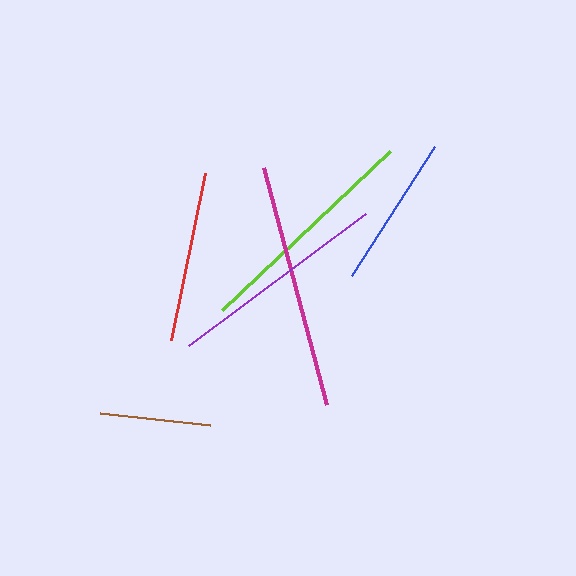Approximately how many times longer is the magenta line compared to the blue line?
The magenta line is approximately 1.6 times the length of the blue line.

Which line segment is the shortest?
The brown line is the shortest at approximately 111 pixels.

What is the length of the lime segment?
The lime segment is approximately 232 pixels long.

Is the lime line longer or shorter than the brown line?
The lime line is longer than the brown line.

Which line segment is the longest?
The magenta line is the longest at approximately 245 pixels.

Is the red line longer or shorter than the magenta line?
The magenta line is longer than the red line.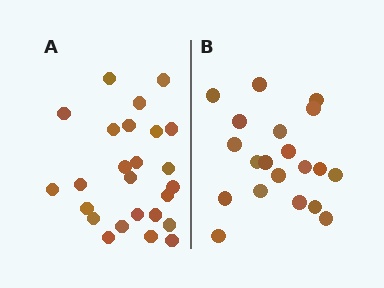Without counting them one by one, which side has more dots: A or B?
Region A (the left region) has more dots.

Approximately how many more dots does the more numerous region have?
Region A has about 5 more dots than region B.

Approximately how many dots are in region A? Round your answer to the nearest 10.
About 20 dots. (The exact count is 25, which rounds to 20.)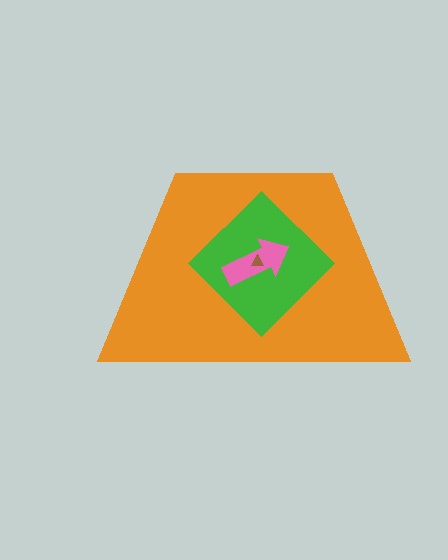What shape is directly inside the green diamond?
The pink arrow.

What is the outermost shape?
The orange trapezoid.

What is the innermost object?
The brown triangle.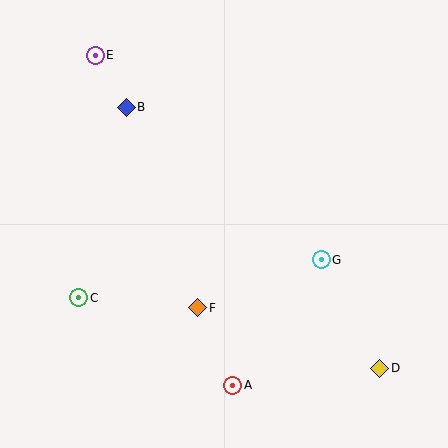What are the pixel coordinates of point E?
Point E is at (95, 55).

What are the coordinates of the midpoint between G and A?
The midpoint between G and A is at (277, 322).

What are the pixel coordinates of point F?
Point F is at (198, 308).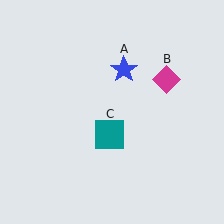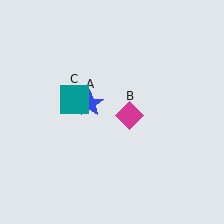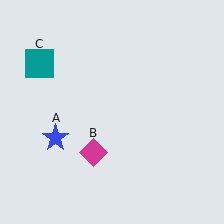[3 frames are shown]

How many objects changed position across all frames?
3 objects changed position: blue star (object A), magenta diamond (object B), teal square (object C).